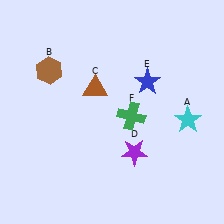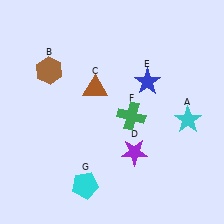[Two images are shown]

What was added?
A cyan pentagon (G) was added in Image 2.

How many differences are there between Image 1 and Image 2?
There is 1 difference between the two images.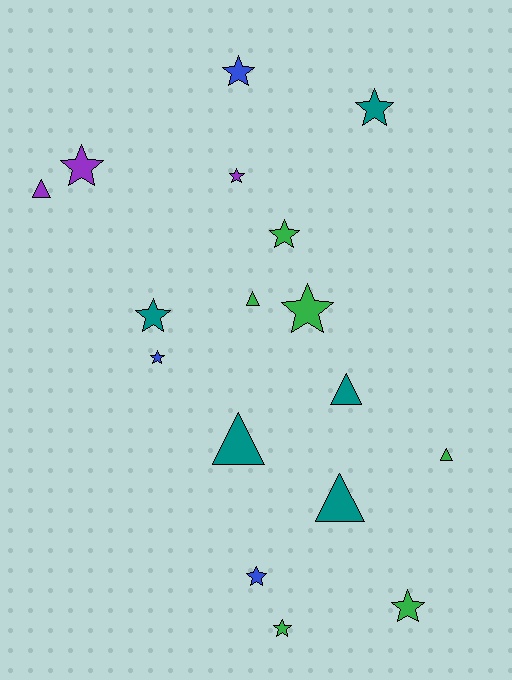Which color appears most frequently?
Green, with 6 objects.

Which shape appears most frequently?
Star, with 11 objects.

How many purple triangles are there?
There is 1 purple triangle.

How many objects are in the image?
There are 17 objects.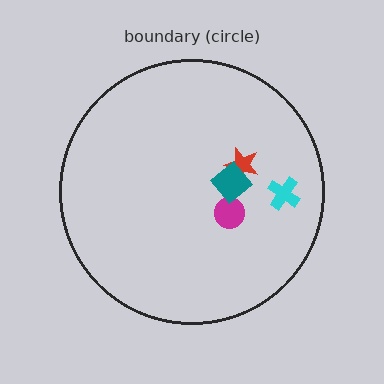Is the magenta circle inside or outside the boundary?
Inside.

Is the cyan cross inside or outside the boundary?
Inside.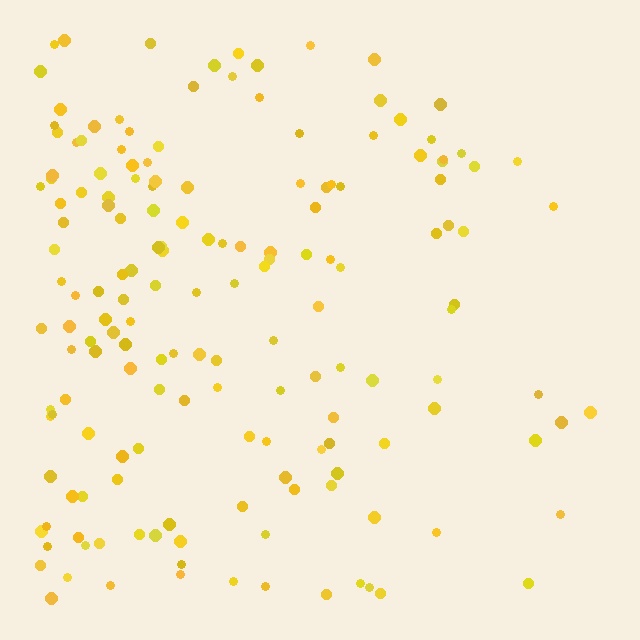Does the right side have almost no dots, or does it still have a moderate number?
Still a moderate number, just noticeably fewer than the left.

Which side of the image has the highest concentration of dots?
The left.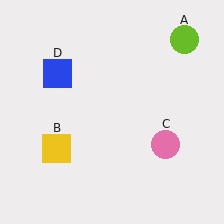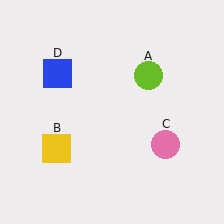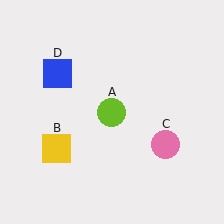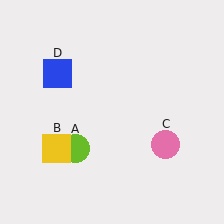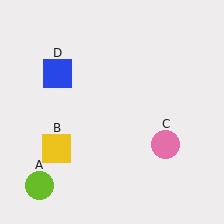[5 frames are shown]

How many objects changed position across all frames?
1 object changed position: lime circle (object A).